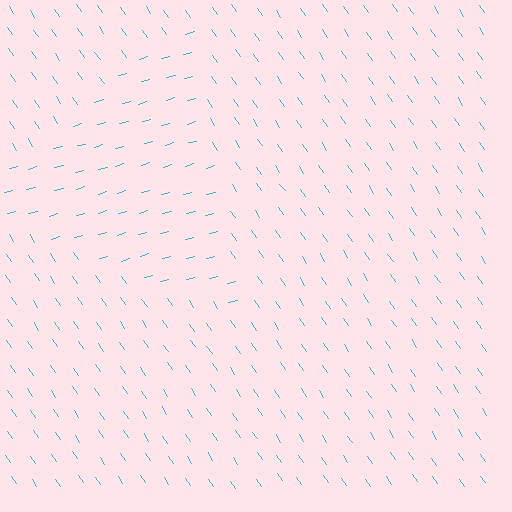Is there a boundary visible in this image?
Yes, there is a texture boundary formed by a change in line orientation.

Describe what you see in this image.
The image is filled with small cyan line segments. A triangle region in the image has lines oriented differently from the surrounding lines, creating a visible texture boundary.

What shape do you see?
I see a triangle.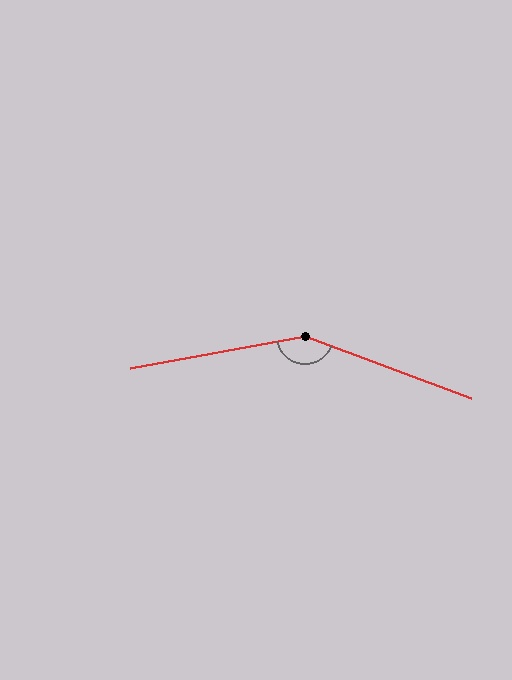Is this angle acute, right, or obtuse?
It is obtuse.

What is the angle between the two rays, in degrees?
Approximately 149 degrees.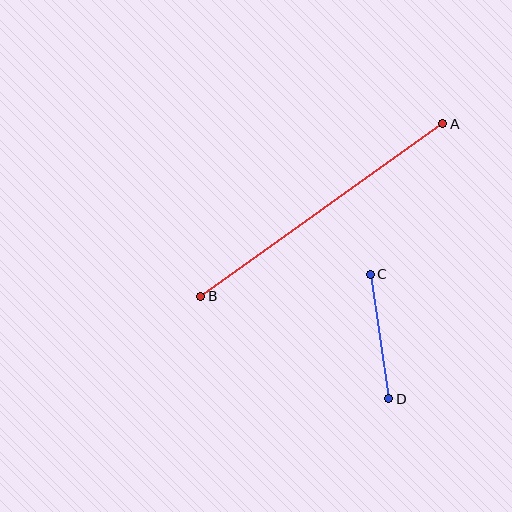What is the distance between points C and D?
The distance is approximately 126 pixels.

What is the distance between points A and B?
The distance is approximately 297 pixels.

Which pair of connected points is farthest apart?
Points A and B are farthest apart.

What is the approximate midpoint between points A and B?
The midpoint is at approximately (322, 210) pixels.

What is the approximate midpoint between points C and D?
The midpoint is at approximately (379, 336) pixels.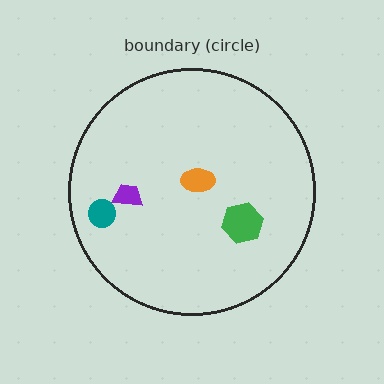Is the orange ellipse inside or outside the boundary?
Inside.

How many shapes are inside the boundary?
4 inside, 0 outside.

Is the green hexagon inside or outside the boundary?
Inside.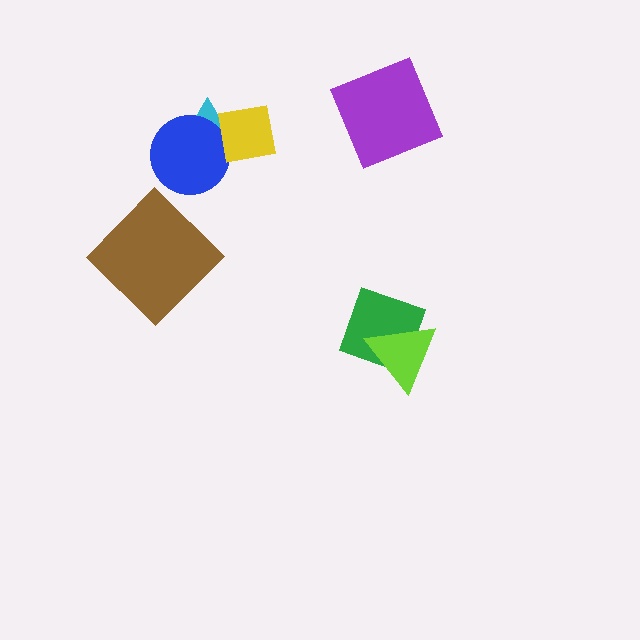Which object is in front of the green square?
The lime triangle is in front of the green square.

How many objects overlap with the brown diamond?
0 objects overlap with the brown diamond.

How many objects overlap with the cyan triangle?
2 objects overlap with the cyan triangle.